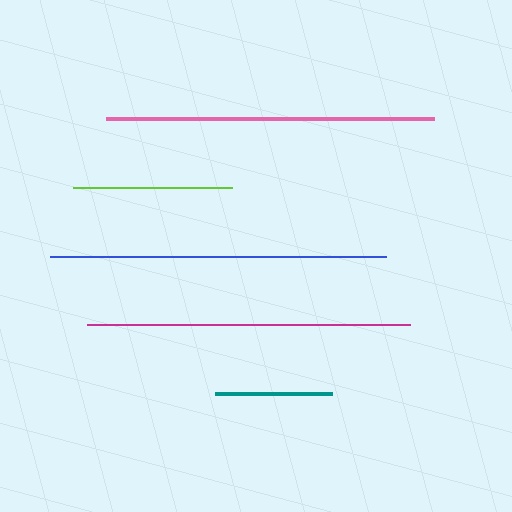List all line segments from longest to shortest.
From longest to shortest: blue, pink, magenta, lime, teal.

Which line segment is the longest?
The blue line is the longest at approximately 336 pixels.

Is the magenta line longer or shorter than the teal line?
The magenta line is longer than the teal line.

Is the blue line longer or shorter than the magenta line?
The blue line is longer than the magenta line.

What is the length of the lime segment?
The lime segment is approximately 159 pixels long.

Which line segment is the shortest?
The teal line is the shortest at approximately 117 pixels.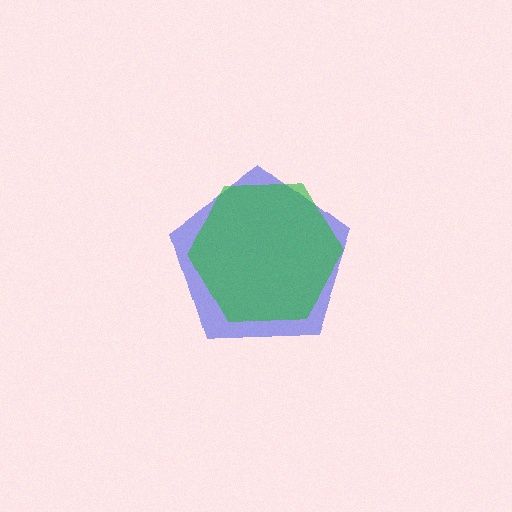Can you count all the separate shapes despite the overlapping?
Yes, there are 2 separate shapes.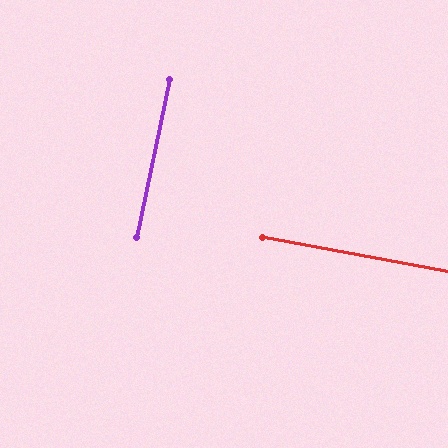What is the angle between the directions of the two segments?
Approximately 89 degrees.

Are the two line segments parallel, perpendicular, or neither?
Perpendicular — they meet at approximately 89°.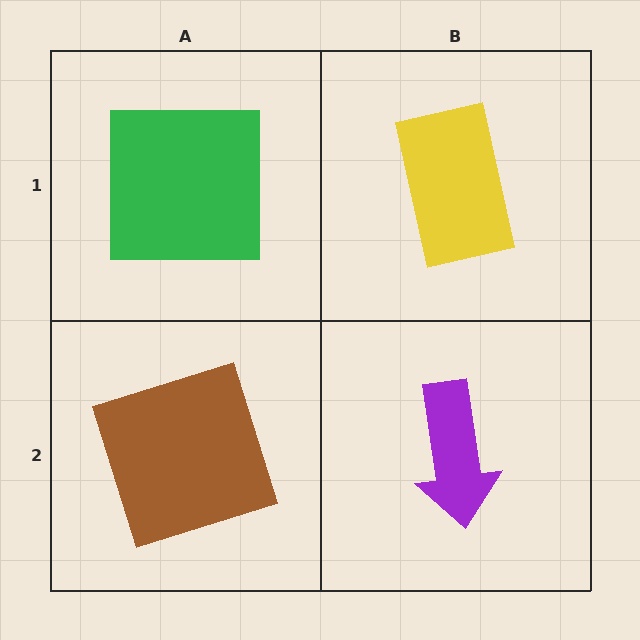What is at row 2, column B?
A purple arrow.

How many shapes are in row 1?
2 shapes.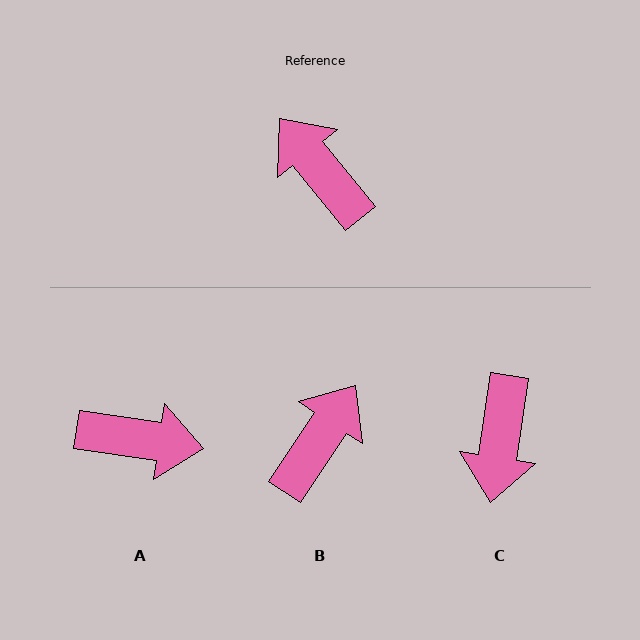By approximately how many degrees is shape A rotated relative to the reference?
Approximately 137 degrees clockwise.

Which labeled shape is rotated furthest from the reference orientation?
A, about 137 degrees away.